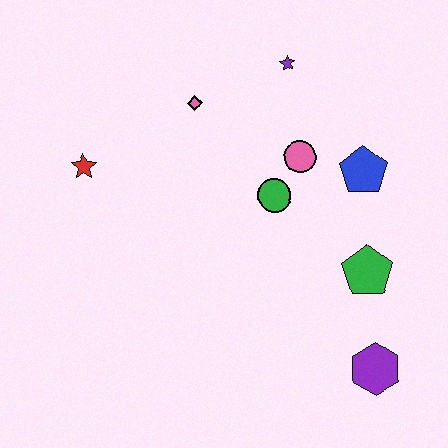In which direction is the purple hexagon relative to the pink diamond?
The purple hexagon is below the pink diamond.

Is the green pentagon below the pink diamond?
Yes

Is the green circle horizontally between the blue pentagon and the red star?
Yes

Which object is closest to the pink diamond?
The purple star is closest to the pink diamond.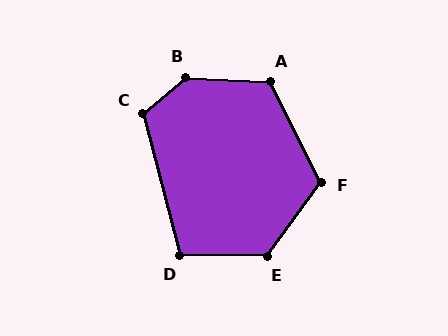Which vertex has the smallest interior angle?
D, at approximately 105 degrees.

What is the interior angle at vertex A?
Approximately 119 degrees (obtuse).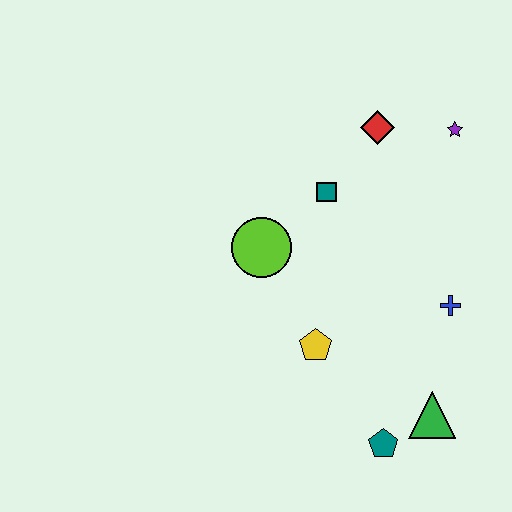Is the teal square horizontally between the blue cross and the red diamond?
No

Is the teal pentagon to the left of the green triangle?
Yes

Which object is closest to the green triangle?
The teal pentagon is closest to the green triangle.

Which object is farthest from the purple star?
The teal pentagon is farthest from the purple star.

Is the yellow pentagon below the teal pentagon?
No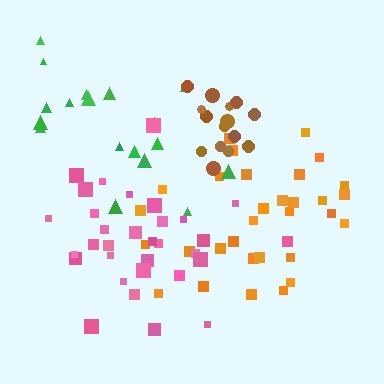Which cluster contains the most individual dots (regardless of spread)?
Pink (32).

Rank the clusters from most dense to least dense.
brown, pink, orange, green.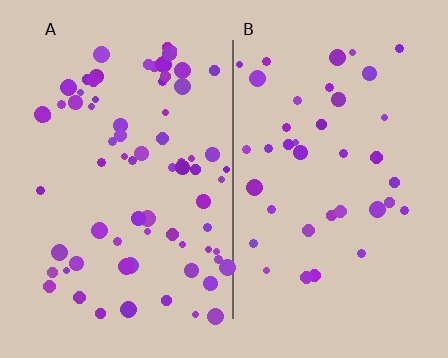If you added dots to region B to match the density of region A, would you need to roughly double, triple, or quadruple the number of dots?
Approximately double.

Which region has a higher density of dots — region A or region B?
A (the left).